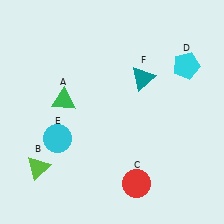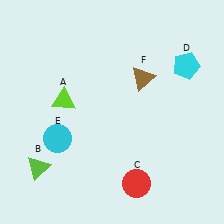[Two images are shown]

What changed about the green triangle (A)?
In Image 1, A is green. In Image 2, it changed to lime.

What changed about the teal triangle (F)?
In Image 1, F is teal. In Image 2, it changed to brown.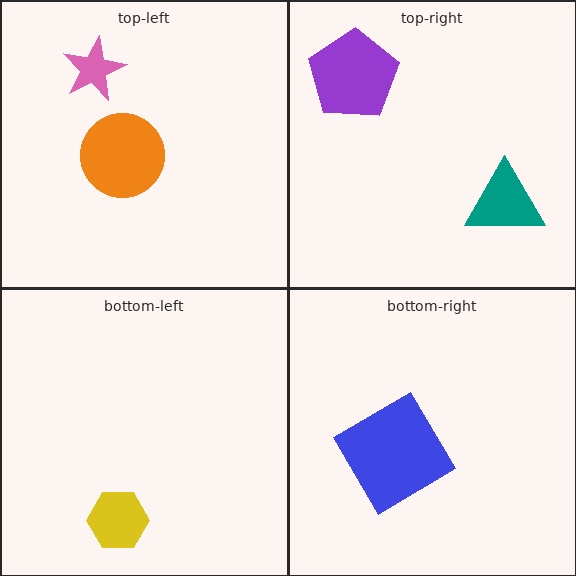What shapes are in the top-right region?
The purple pentagon, the teal triangle.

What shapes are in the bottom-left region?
The yellow hexagon.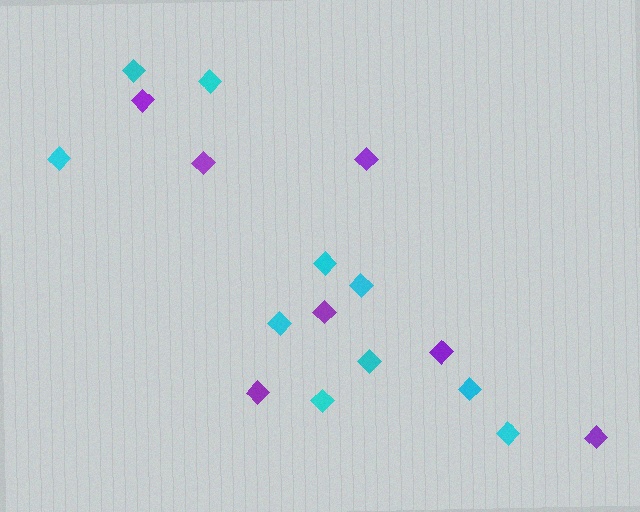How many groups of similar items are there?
There are 2 groups: one group of purple diamonds (7) and one group of cyan diamonds (10).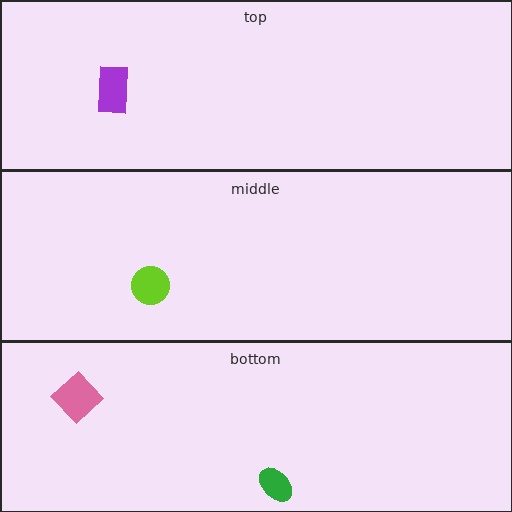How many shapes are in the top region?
1.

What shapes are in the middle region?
The lime circle.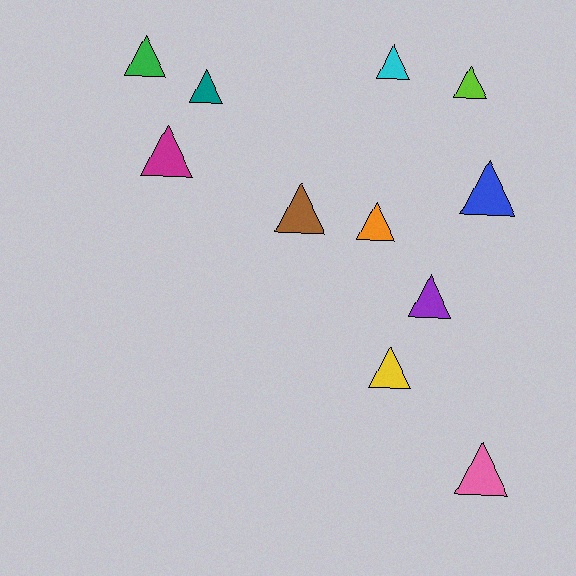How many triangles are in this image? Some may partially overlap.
There are 11 triangles.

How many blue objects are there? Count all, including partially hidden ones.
There is 1 blue object.